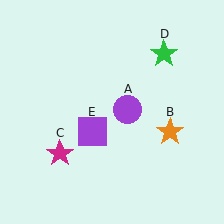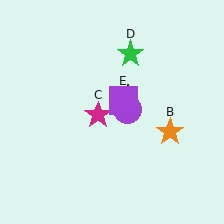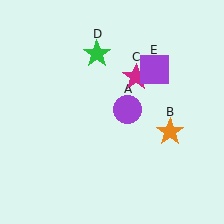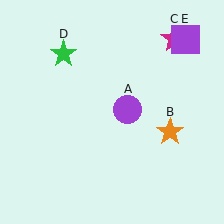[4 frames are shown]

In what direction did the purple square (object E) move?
The purple square (object E) moved up and to the right.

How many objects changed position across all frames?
3 objects changed position: magenta star (object C), green star (object D), purple square (object E).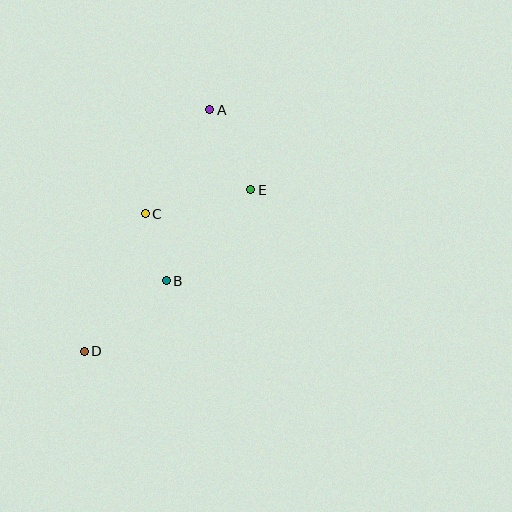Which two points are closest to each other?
Points B and C are closest to each other.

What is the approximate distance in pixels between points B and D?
The distance between B and D is approximately 108 pixels.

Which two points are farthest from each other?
Points A and D are farthest from each other.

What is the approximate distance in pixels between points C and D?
The distance between C and D is approximately 151 pixels.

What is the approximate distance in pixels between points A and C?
The distance between A and C is approximately 122 pixels.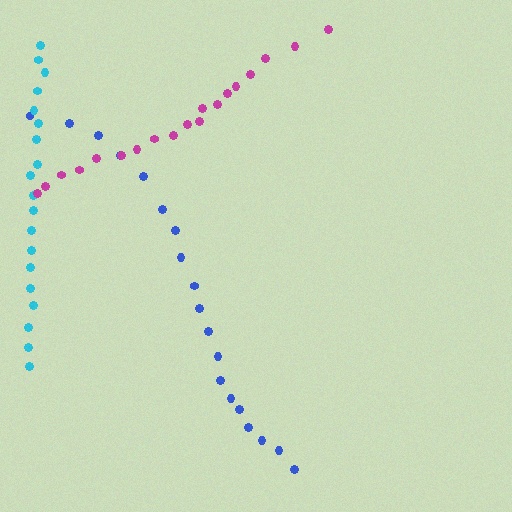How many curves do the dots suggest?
There are 3 distinct paths.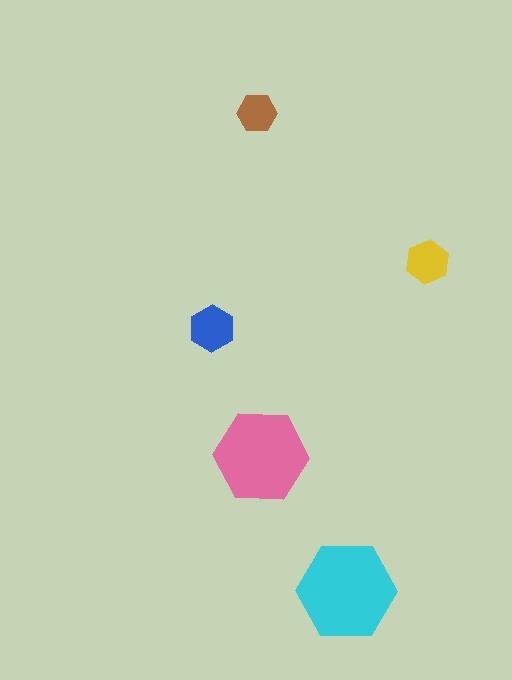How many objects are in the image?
There are 5 objects in the image.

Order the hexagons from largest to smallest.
the cyan one, the pink one, the blue one, the yellow one, the brown one.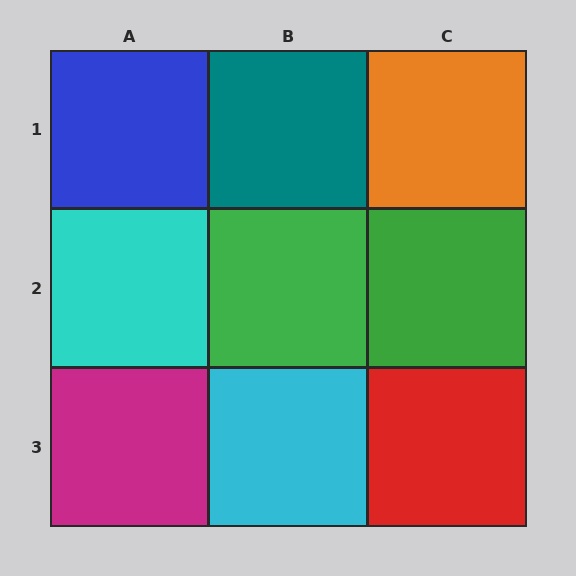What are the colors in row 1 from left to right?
Blue, teal, orange.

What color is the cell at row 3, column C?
Red.